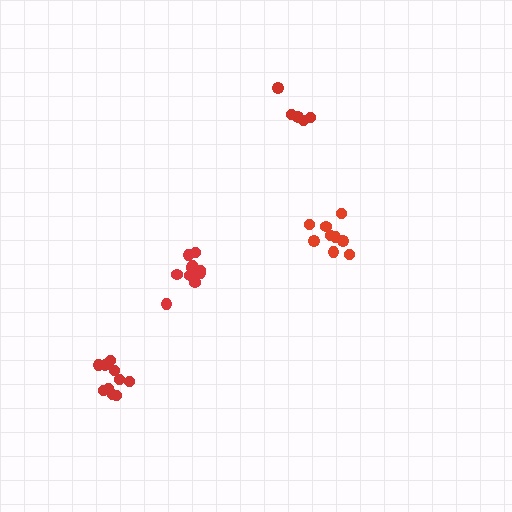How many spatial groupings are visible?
There are 4 spatial groupings.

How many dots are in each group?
Group 1: 9 dots, Group 2: 10 dots, Group 3: 11 dots, Group 4: 5 dots (35 total).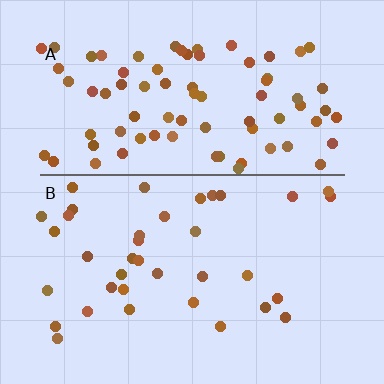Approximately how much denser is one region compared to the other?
Approximately 2.2× — region A over region B.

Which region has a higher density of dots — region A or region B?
A (the top).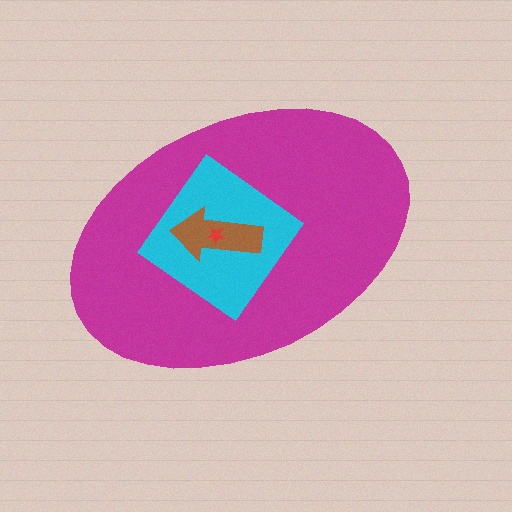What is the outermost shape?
The magenta ellipse.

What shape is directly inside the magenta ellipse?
The cyan diamond.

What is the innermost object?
The red star.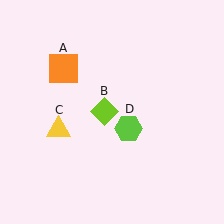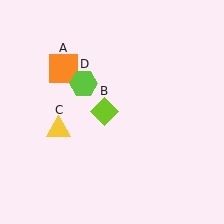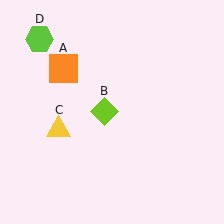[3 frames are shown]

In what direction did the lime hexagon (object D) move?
The lime hexagon (object D) moved up and to the left.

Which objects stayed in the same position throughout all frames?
Orange square (object A) and lime diamond (object B) and yellow triangle (object C) remained stationary.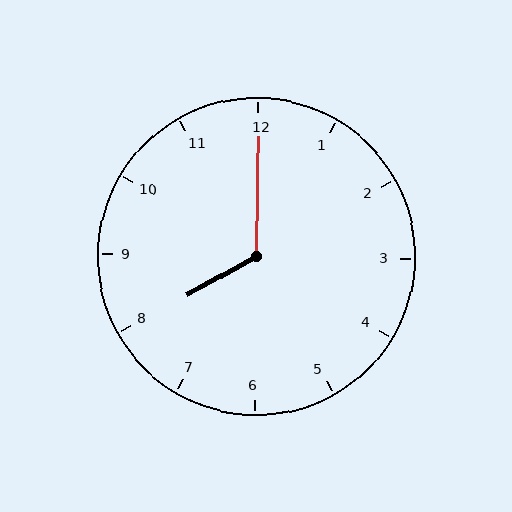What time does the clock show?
8:00.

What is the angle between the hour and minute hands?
Approximately 120 degrees.